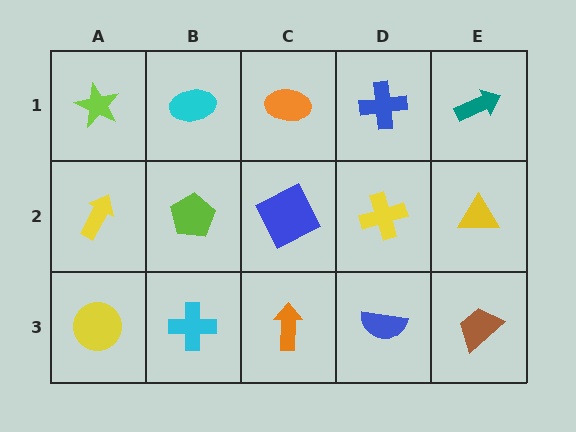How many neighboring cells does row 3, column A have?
2.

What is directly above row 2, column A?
A lime star.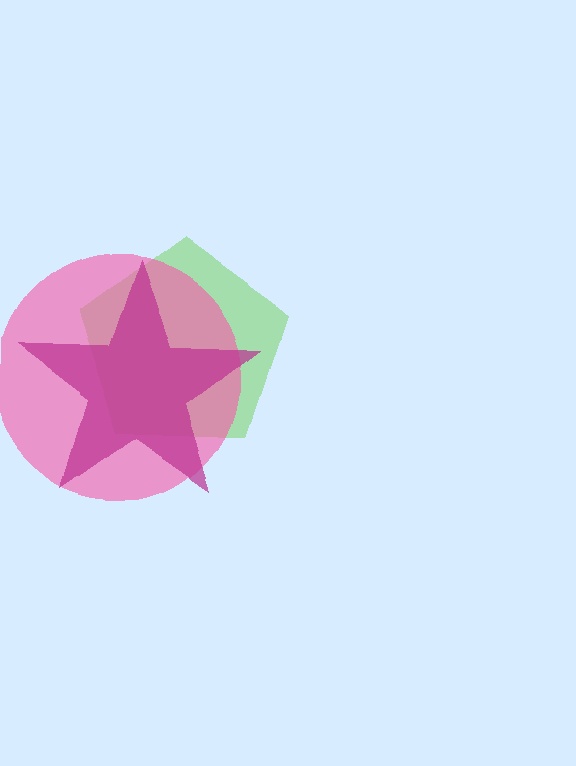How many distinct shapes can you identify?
There are 3 distinct shapes: a lime pentagon, a pink circle, a magenta star.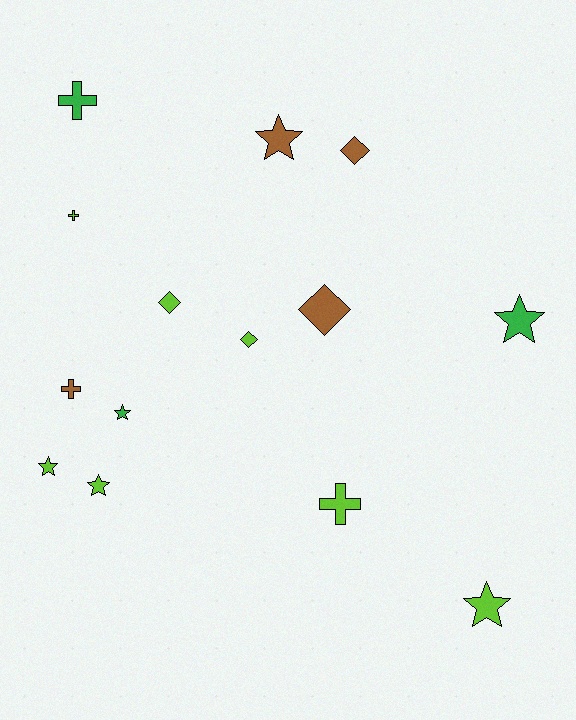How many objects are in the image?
There are 14 objects.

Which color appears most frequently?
Lime, with 7 objects.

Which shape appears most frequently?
Star, with 6 objects.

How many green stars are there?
There are 2 green stars.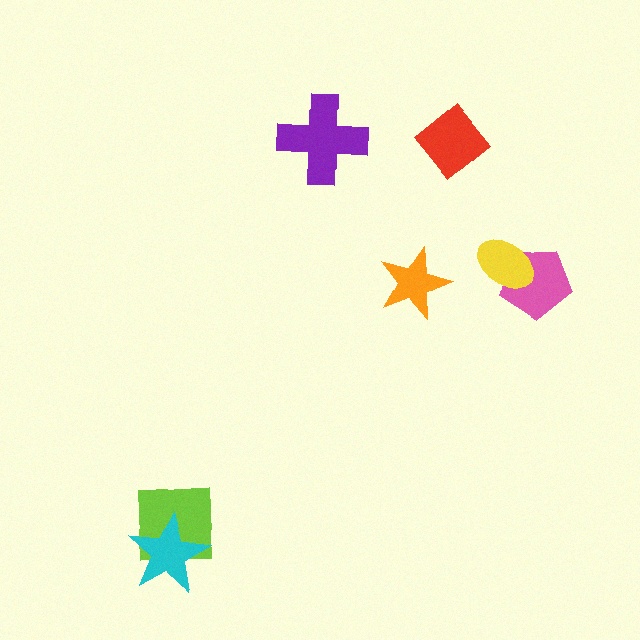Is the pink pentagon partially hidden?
Yes, it is partially covered by another shape.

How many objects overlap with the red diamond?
0 objects overlap with the red diamond.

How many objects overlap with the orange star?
0 objects overlap with the orange star.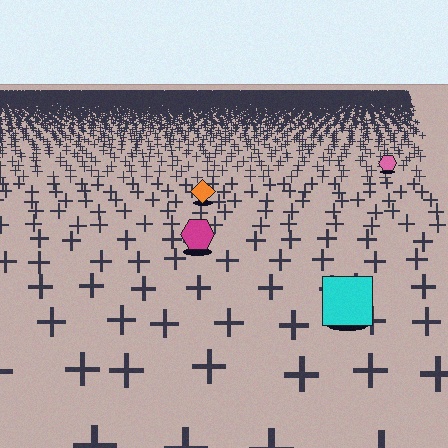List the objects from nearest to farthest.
From nearest to farthest: the cyan square, the magenta hexagon, the orange diamond, the pink hexagon.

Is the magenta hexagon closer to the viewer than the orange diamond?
Yes. The magenta hexagon is closer — you can tell from the texture gradient: the ground texture is coarser near it.